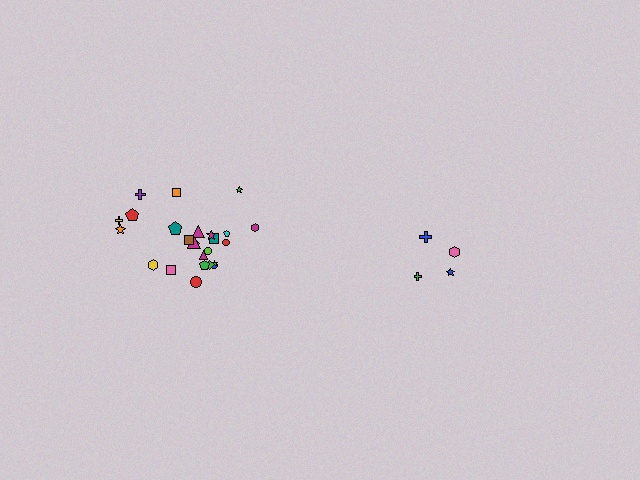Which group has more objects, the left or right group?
The left group.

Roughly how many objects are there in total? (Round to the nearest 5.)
Roughly 30 objects in total.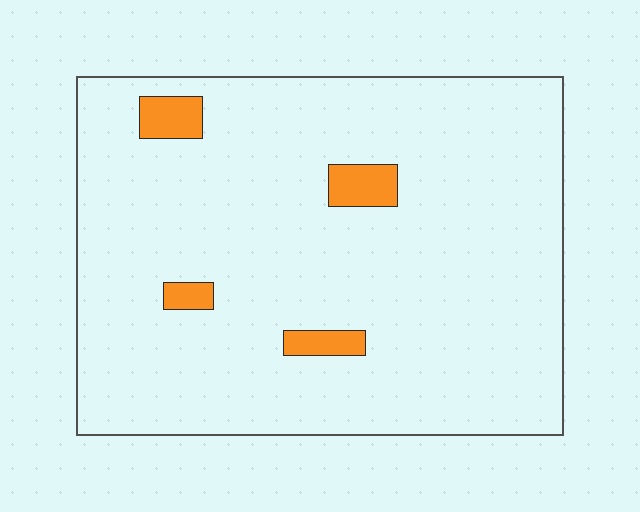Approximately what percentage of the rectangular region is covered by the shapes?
Approximately 5%.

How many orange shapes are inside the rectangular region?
4.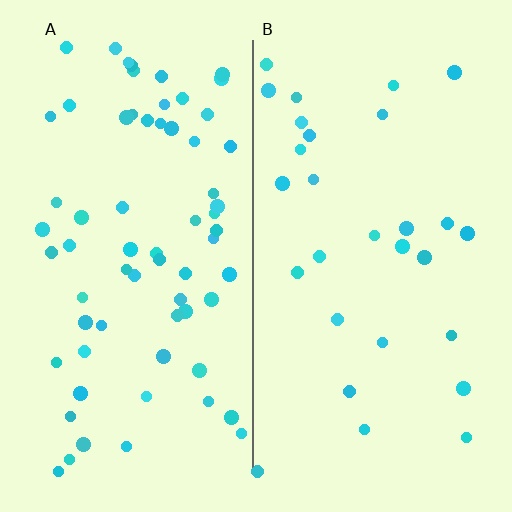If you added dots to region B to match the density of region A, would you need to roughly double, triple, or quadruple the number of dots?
Approximately double.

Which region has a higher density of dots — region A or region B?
A (the left).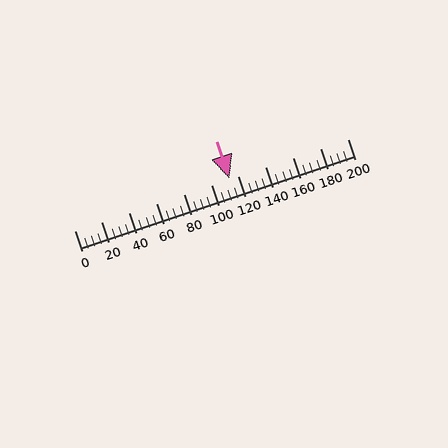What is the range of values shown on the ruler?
The ruler shows values from 0 to 200.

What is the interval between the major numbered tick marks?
The major tick marks are spaced 20 units apart.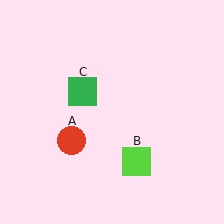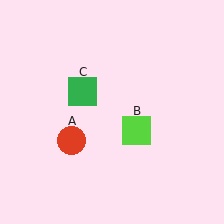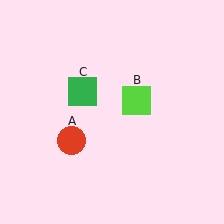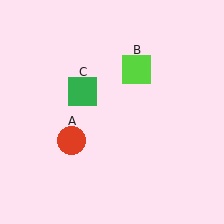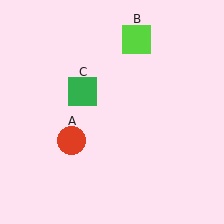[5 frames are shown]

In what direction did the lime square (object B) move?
The lime square (object B) moved up.